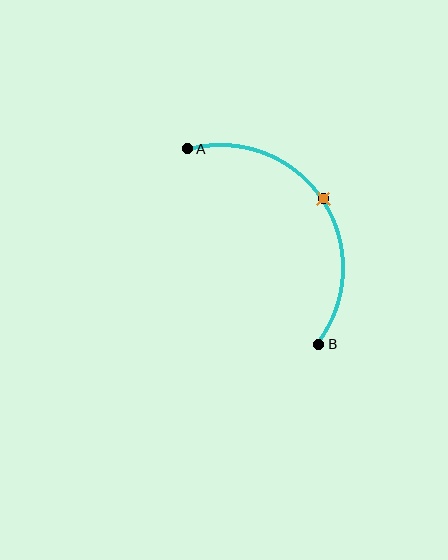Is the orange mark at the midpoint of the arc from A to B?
Yes. The orange mark lies on the arc at equal arc-length from both A and B — it is the arc midpoint.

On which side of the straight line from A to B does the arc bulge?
The arc bulges above and to the right of the straight line connecting A and B.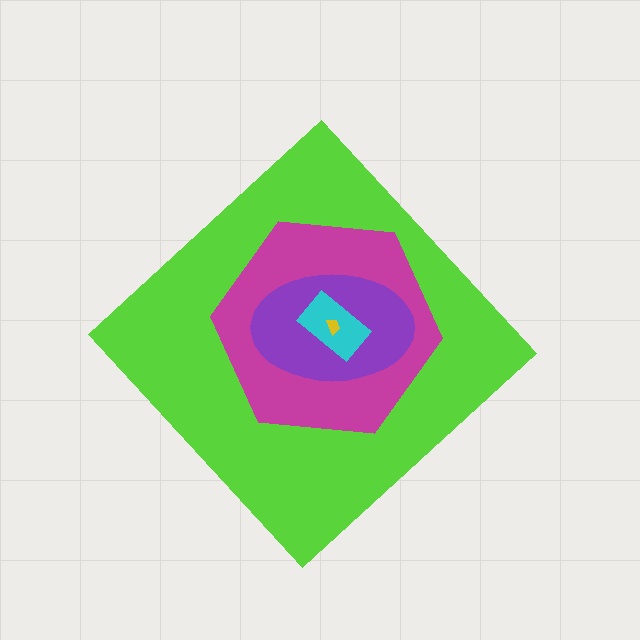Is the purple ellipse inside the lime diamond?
Yes.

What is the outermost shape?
The lime diamond.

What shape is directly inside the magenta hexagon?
The purple ellipse.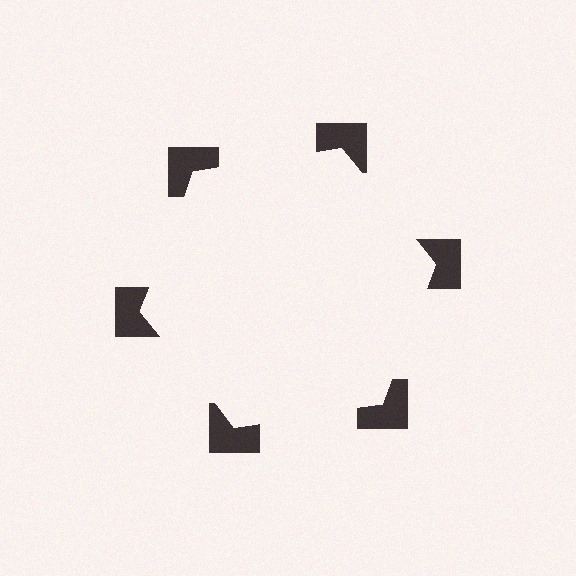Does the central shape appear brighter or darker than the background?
It typically appears slightly brighter than the background, even though no actual brightness change is drawn.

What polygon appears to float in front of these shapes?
An illusory hexagon — its edges are inferred from the aligned wedge cuts in the notched squares, not physically drawn.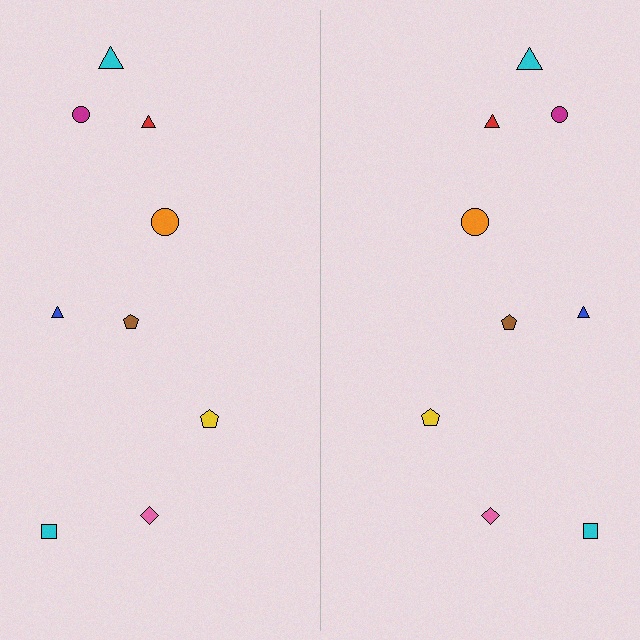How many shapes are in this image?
There are 18 shapes in this image.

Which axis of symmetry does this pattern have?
The pattern has a vertical axis of symmetry running through the center of the image.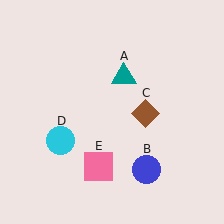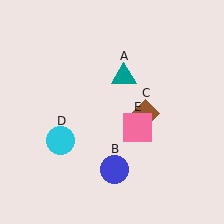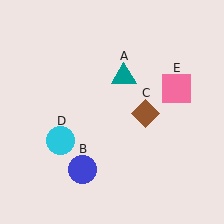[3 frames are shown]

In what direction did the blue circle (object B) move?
The blue circle (object B) moved left.